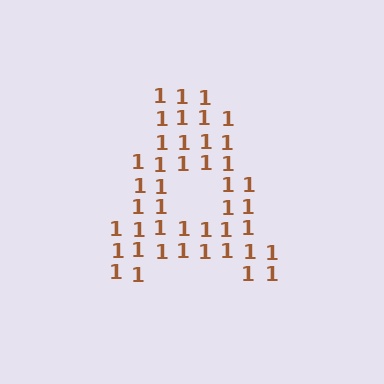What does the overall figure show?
The overall figure shows the letter A.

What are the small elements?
The small elements are digit 1's.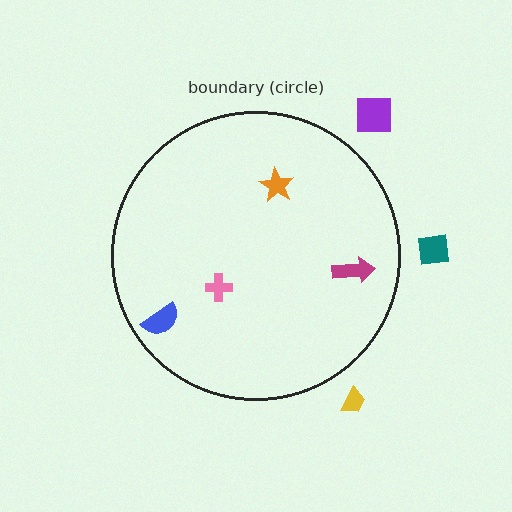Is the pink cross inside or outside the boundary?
Inside.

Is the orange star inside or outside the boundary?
Inside.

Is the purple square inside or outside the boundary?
Outside.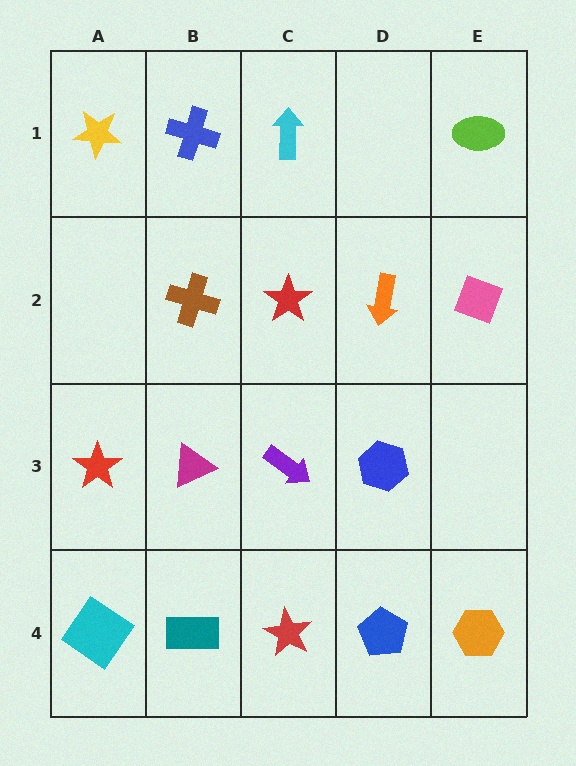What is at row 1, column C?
A cyan arrow.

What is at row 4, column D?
A blue pentagon.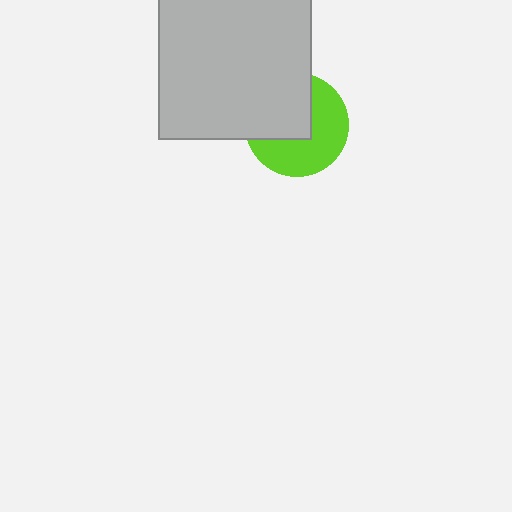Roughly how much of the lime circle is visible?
About half of it is visible (roughly 55%).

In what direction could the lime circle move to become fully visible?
The lime circle could move toward the lower-right. That would shift it out from behind the light gray square entirely.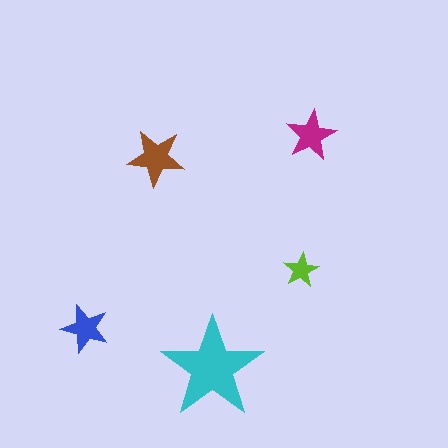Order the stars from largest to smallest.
the cyan one, the brown one, the magenta one, the blue one, the lime one.